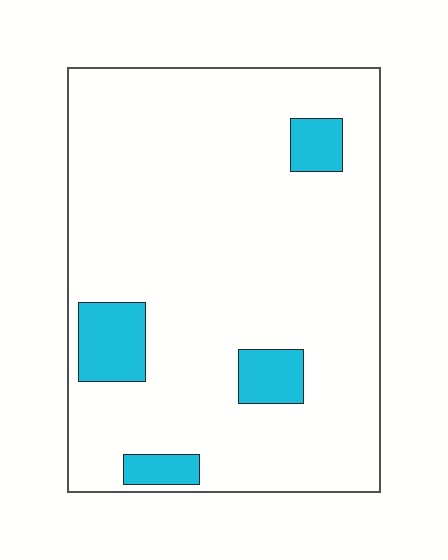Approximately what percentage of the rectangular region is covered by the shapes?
Approximately 10%.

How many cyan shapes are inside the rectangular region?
4.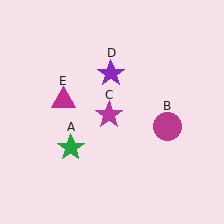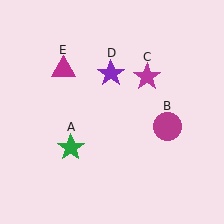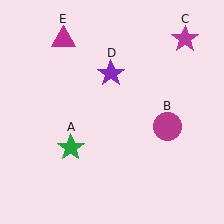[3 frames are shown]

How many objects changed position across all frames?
2 objects changed position: magenta star (object C), magenta triangle (object E).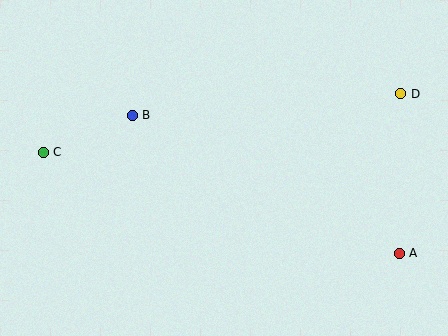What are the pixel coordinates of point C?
Point C is at (43, 152).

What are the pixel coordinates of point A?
Point A is at (399, 254).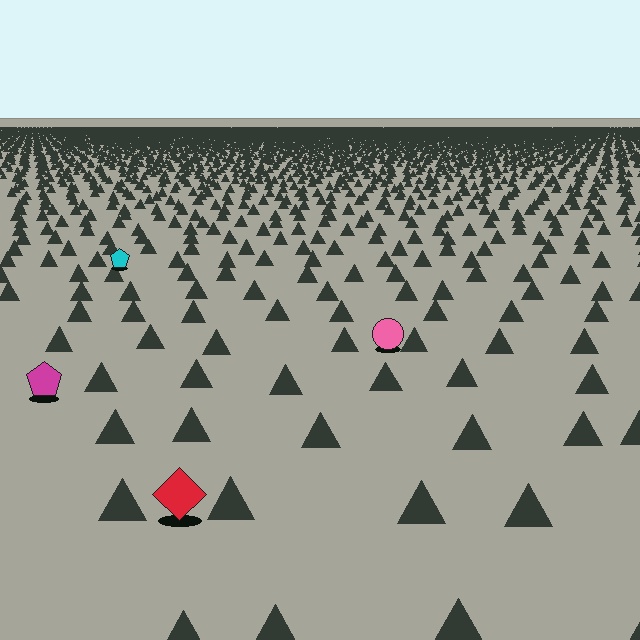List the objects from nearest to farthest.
From nearest to farthest: the red diamond, the magenta pentagon, the pink circle, the cyan pentagon.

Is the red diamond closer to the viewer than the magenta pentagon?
Yes. The red diamond is closer — you can tell from the texture gradient: the ground texture is coarser near it.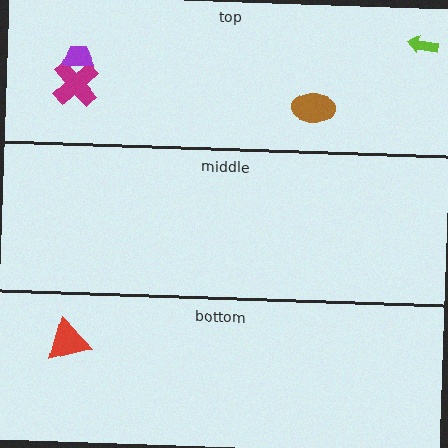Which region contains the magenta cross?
The top region.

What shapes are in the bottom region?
The red triangle.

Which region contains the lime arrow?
The top region.